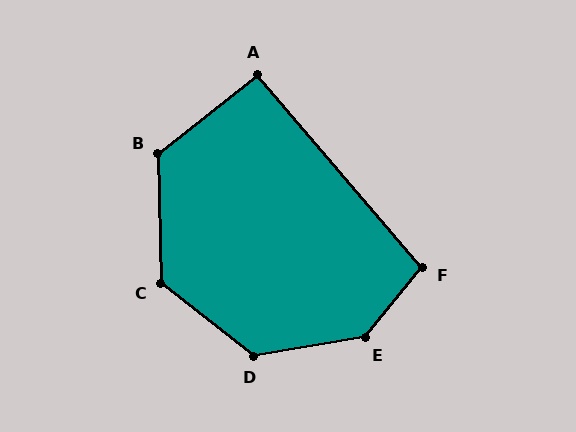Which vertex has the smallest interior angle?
A, at approximately 92 degrees.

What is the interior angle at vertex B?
Approximately 127 degrees (obtuse).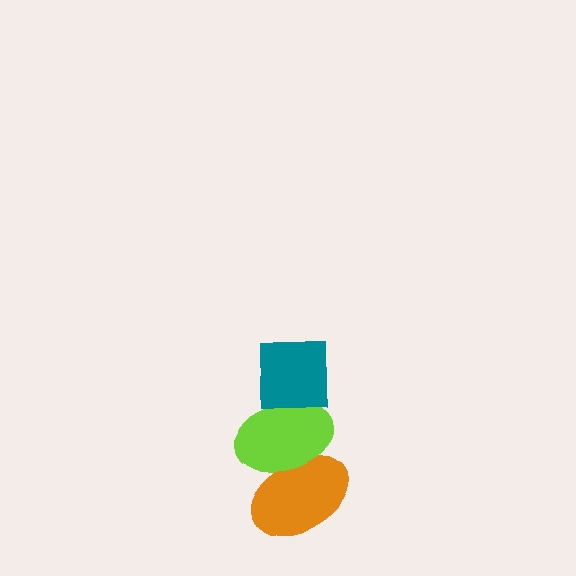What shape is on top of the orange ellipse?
The lime ellipse is on top of the orange ellipse.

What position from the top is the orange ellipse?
The orange ellipse is 3rd from the top.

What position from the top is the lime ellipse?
The lime ellipse is 2nd from the top.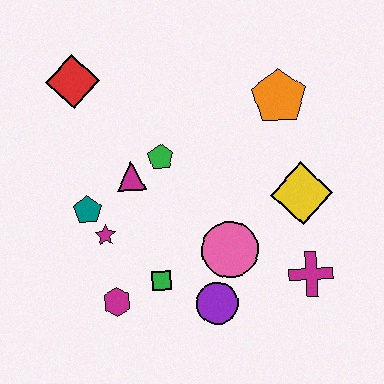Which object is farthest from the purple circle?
The red diamond is farthest from the purple circle.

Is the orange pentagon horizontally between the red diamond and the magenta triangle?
No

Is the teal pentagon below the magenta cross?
No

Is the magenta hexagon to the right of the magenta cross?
No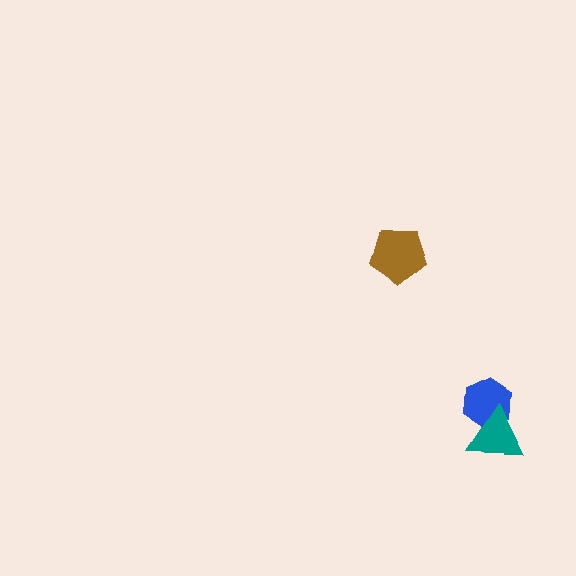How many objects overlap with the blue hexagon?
1 object overlaps with the blue hexagon.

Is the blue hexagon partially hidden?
Yes, it is partially covered by another shape.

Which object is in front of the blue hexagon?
The teal triangle is in front of the blue hexagon.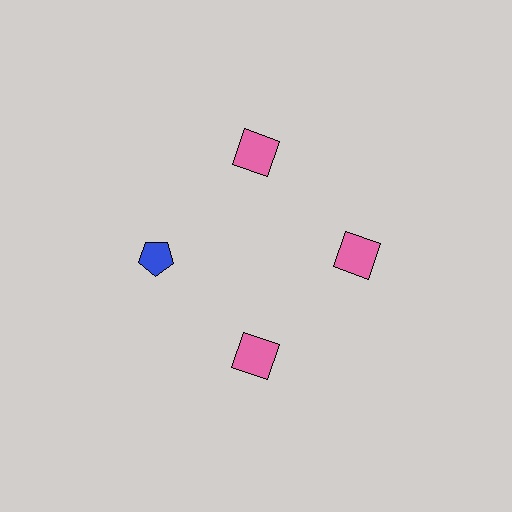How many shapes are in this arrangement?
There are 4 shapes arranged in a ring pattern.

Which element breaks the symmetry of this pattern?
The blue pentagon at roughly the 9 o'clock position breaks the symmetry. All other shapes are pink squares.